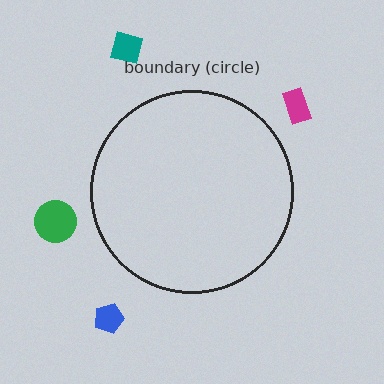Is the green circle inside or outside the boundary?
Outside.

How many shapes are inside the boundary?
0 inside, 4 outside.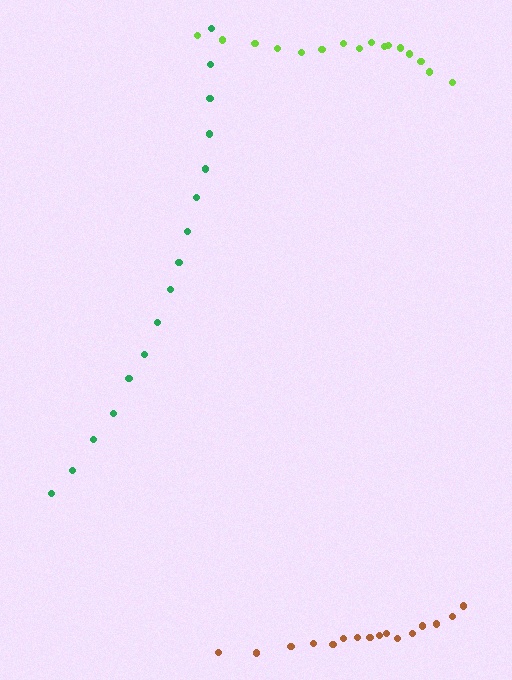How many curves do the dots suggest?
There are 3 distinct paths.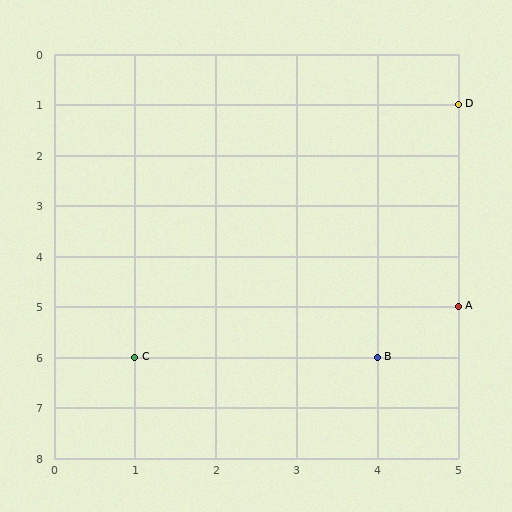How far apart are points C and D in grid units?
Points C and D are 4 columns and 5 rows apart (about 6.4 grid units diagonally).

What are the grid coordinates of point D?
Point D is at grid coordinates (5, 1).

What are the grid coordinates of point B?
Point B is at grid coordinates (4, 6).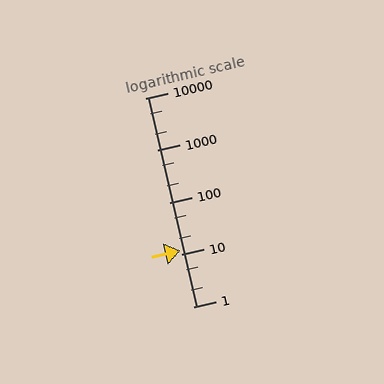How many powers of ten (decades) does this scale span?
The scale spans 4 decades, from 1 to 10000.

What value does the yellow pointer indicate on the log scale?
The pointer indicates approximately 12.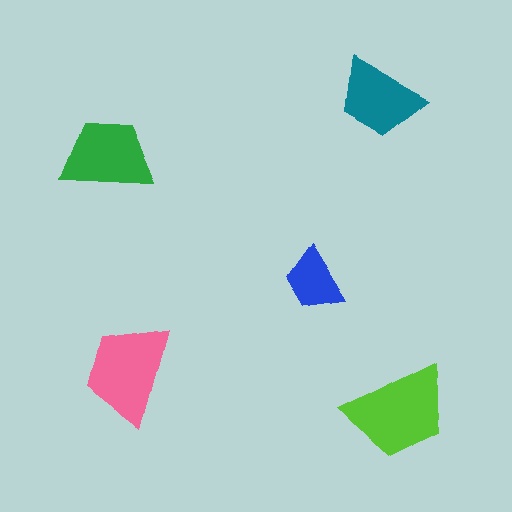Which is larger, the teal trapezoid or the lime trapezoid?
The lime one.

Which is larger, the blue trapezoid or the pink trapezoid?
The pink one.